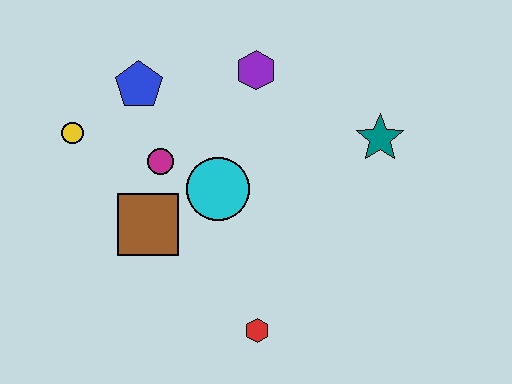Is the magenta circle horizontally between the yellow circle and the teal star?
Yes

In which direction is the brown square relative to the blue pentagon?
The brown square is below the blue pentagon.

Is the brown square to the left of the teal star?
Yes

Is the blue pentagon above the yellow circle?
Yes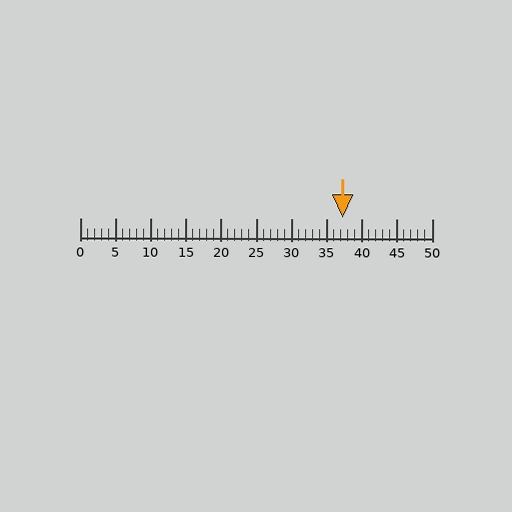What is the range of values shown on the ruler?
The ruler shows values from 0 to 50.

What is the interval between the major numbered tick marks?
The major tick marks are spaced 5 units apart.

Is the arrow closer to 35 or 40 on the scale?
The arrow is closer to 35.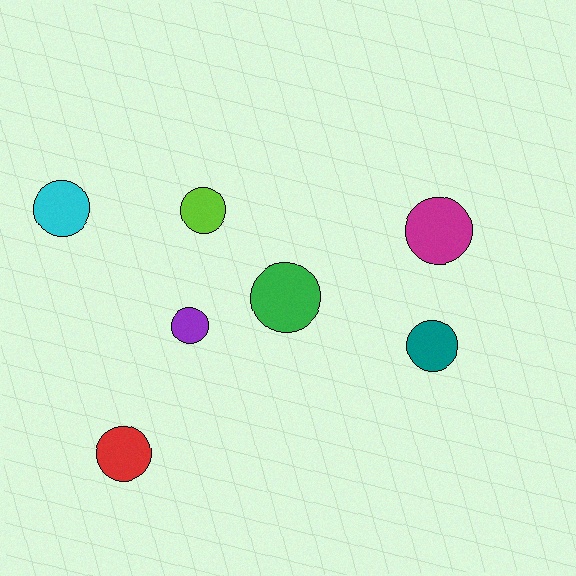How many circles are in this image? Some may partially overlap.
There are 7 circles.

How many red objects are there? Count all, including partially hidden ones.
There is 1 red object.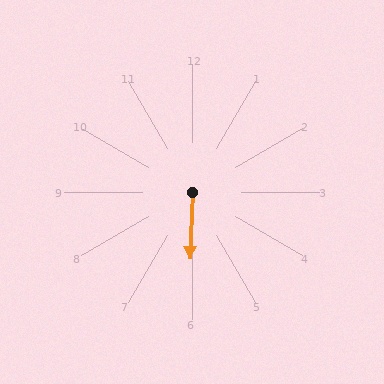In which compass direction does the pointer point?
South.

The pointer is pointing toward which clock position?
Roughly 6 o'clock.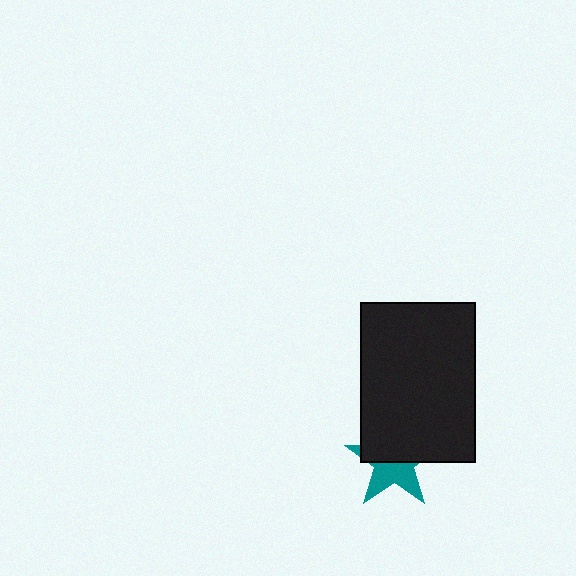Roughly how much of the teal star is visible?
About half of it is visible (roughly 45%).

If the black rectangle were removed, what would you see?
You would see the complete teal star.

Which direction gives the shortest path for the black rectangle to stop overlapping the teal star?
Moving up gives the shortest separation.